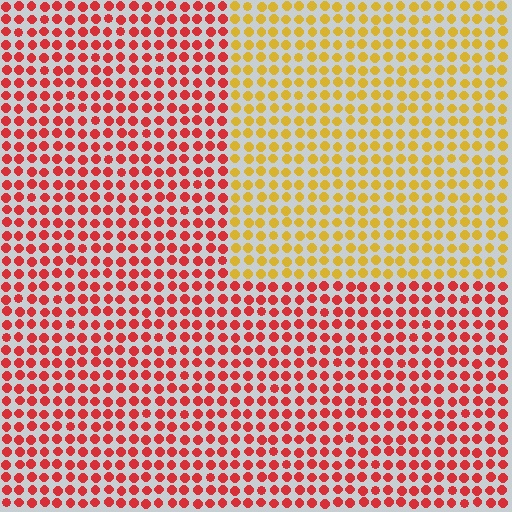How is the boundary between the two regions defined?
The boundary is defined purely by a slight shift in hue (about 50 degrees). Spacing, size, and orientation are identical on both sides.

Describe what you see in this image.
The image is filled with small red elements in a uniform arrangement. A rectangle-shaped region is visible where the elements are tinted to a slightly different hue, forming a subtle color boundary.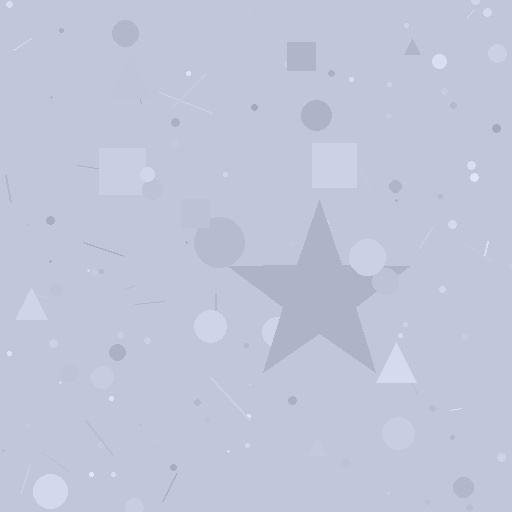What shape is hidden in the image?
A star is hidden in the image.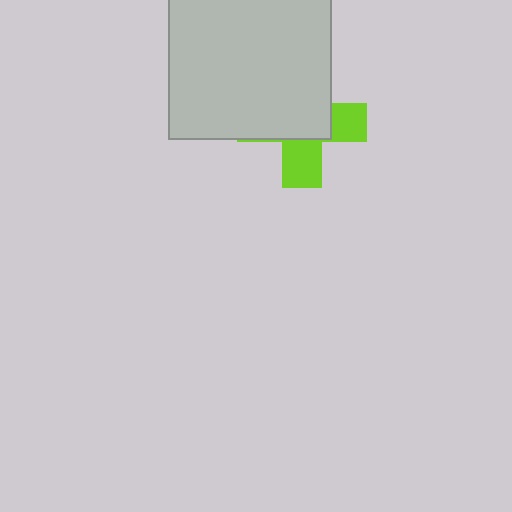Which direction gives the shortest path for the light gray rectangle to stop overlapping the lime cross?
Moving toward the upper-left gives the shortest separation.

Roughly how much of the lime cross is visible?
A small part of it is visible (roughly 39%).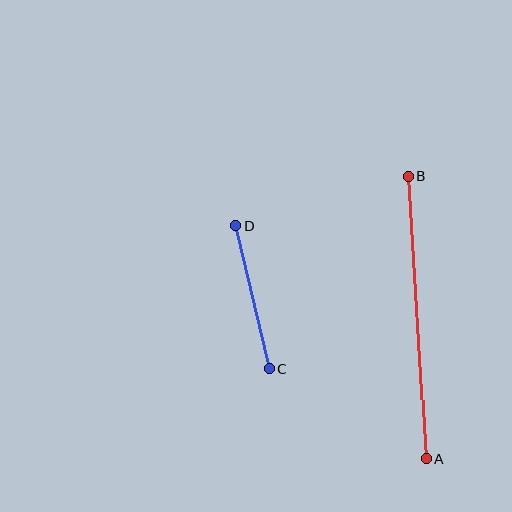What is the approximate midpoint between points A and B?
The midpoint is at approximately (417, 318) pixels.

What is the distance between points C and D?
The distance is approximately 147 pixels.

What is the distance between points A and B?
The distance is approximately 283 pixels.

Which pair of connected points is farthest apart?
Points A and B are farthest apart.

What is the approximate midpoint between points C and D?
The midpoint is at approximately (253, 297) pixels.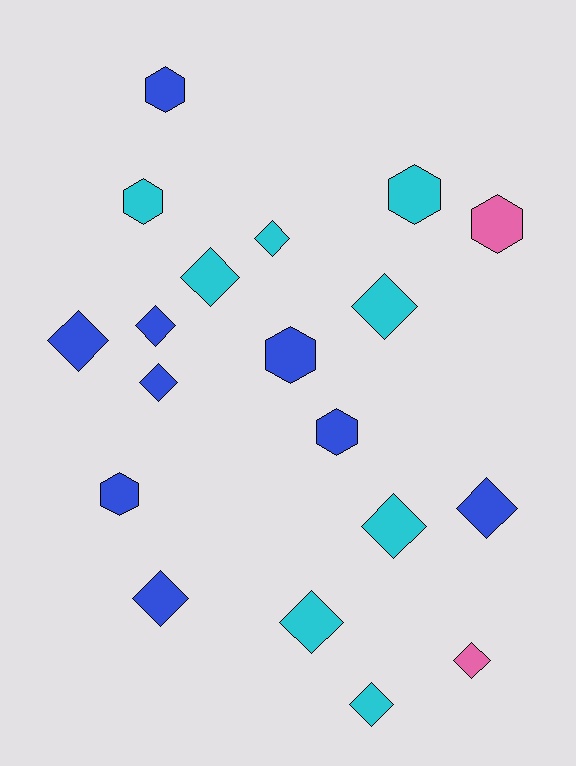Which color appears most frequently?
Blue, with 9 objects.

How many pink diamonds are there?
There is 1 pink diamond.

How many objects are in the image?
There are 19 objects.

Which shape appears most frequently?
Diamond, with 12 objects.